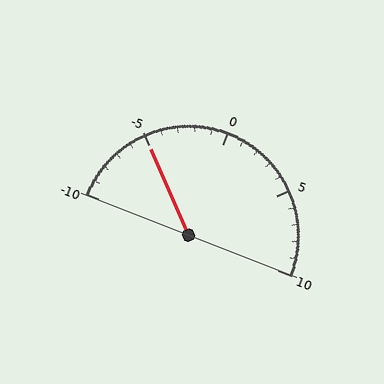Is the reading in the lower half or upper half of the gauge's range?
The reading is in the lower half of the range (-10 to 10).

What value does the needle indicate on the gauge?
The needle indicates approximately -5.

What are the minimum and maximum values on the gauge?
The gauge ranges from -10 to 10.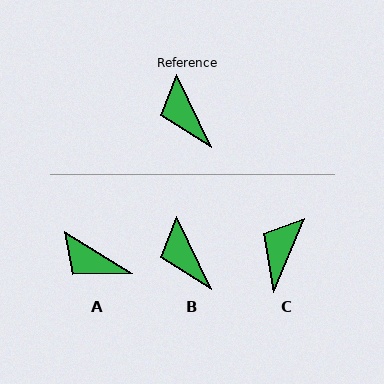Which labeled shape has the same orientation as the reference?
B.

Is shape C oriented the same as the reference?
No, it is off by about 48 degrees.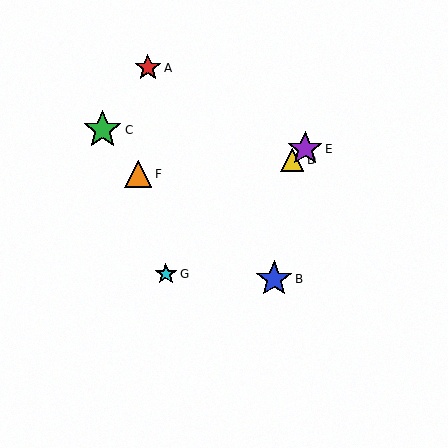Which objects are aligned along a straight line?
Objects D, E, G are aligned along a straight line.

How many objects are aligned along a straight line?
3 objects (D, E, G) are aligned along a straight line.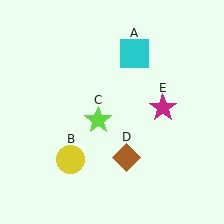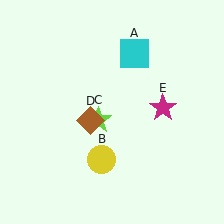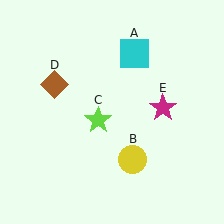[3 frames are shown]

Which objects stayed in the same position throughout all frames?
Cyan square (object A) and lime star (object C) and magenta star (object E) remained stationary.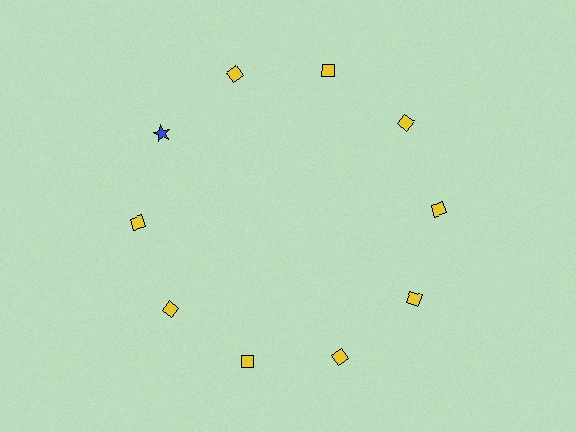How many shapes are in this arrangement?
There are 10 shapes arranged in a ring pattern.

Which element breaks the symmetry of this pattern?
The blue star at roughly the 10 o'clock position breaks the symmetry. All other shapes are yellow diamonds.